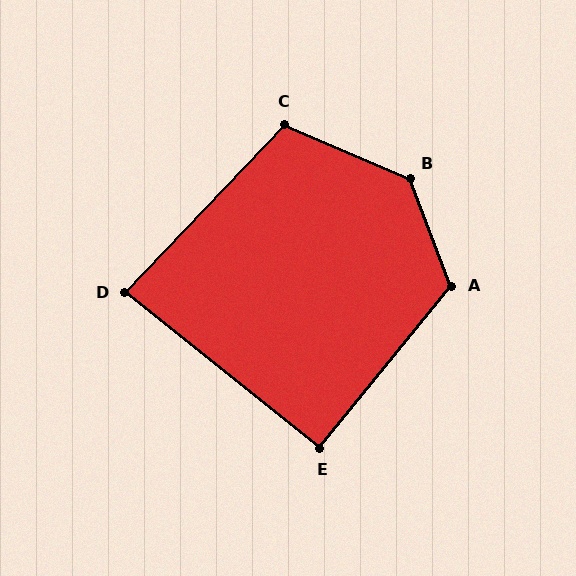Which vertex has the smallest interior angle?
D, at approximately 85 degrees.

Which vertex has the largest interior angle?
B, at approximately 135 degrees.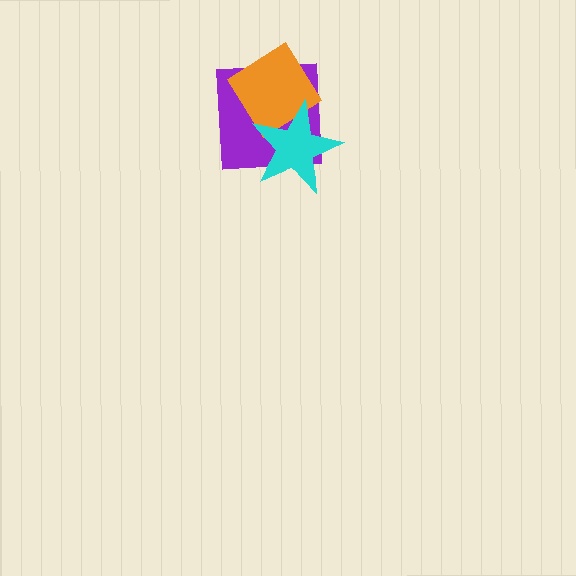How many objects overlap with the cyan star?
2 objects overlap with the cyan star.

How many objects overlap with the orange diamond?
2 objects overlap with the orange diamond.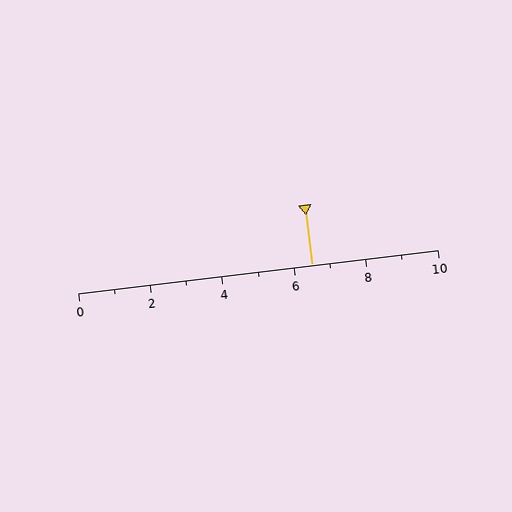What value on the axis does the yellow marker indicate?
The marker indicates approximately 6.5.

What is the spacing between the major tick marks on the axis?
The major ticks are spaced 2 apart.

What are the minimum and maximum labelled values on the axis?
The axis runs from 0 to 10.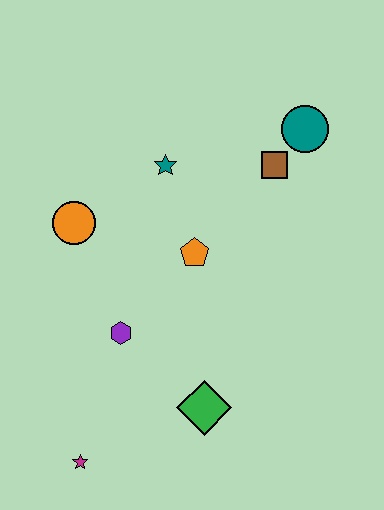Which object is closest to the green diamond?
The purple hexagon is closest to the green diamond.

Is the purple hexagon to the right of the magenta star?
Yes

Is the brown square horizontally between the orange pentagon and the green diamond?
No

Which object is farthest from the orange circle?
The teal circle is farthest from the orange circle.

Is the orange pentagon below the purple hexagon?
No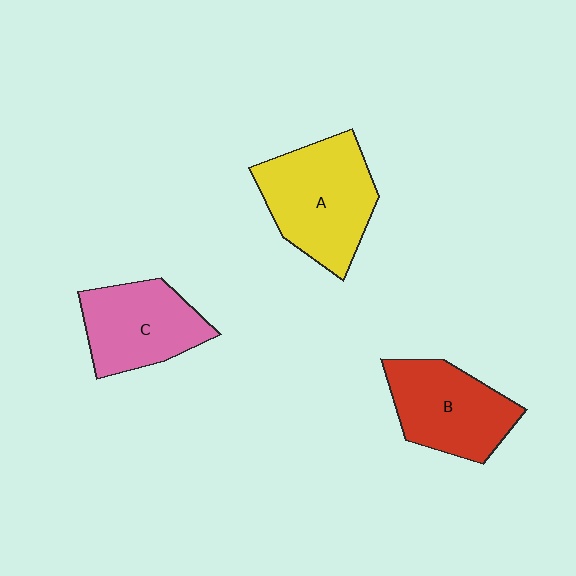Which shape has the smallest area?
Shape C (pink).